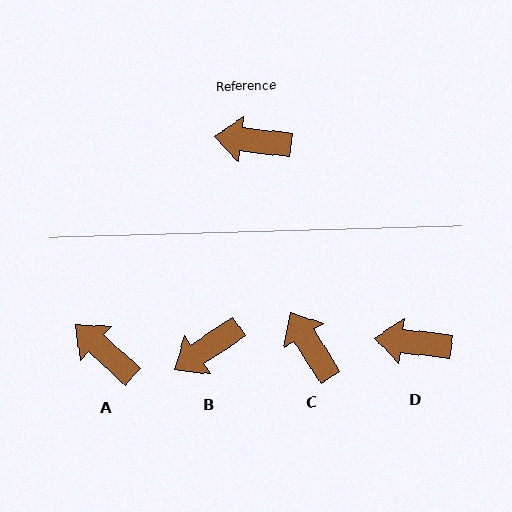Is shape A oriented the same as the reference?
No, it is off by about 36 degrees.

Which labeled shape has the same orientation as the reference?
D.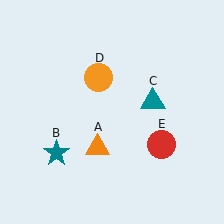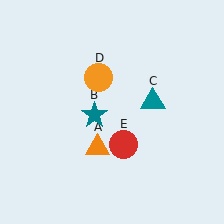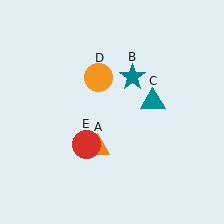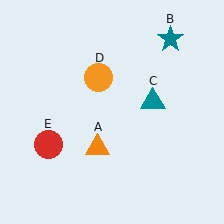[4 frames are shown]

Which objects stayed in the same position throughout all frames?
Orange triangle (object A) and teal triangle (object C) and orange circle (object D) remained stationary.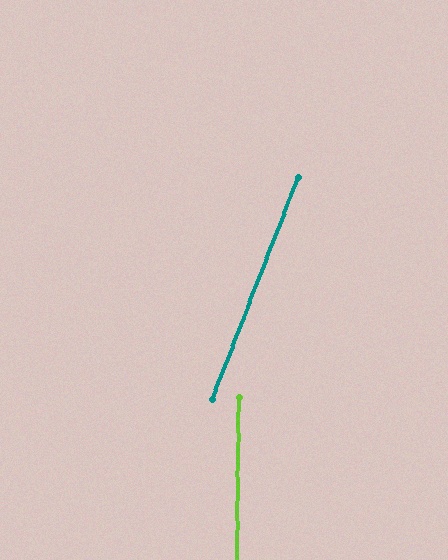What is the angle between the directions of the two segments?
Approximately 21 degrees.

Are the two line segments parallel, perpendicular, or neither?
Neither parallel nor perpendicular — they differ by about 21°.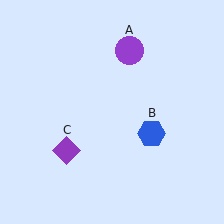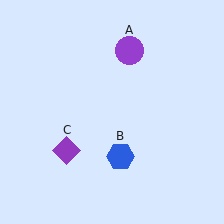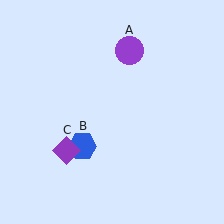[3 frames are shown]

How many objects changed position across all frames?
1 object changed position: blue hexagon (object B).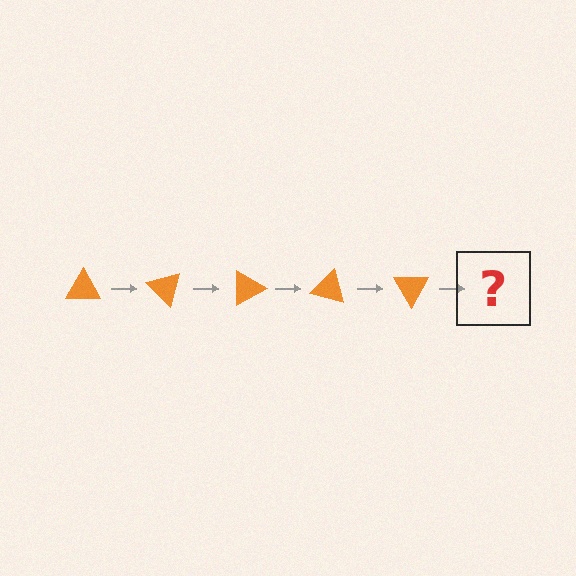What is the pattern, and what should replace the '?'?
The pattern is that the triangle rotates 45 degrees each step. The '?' should be an orange triangle rotated 225 degrees.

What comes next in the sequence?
The next element should be an orange triangle rotated 225 degrees.